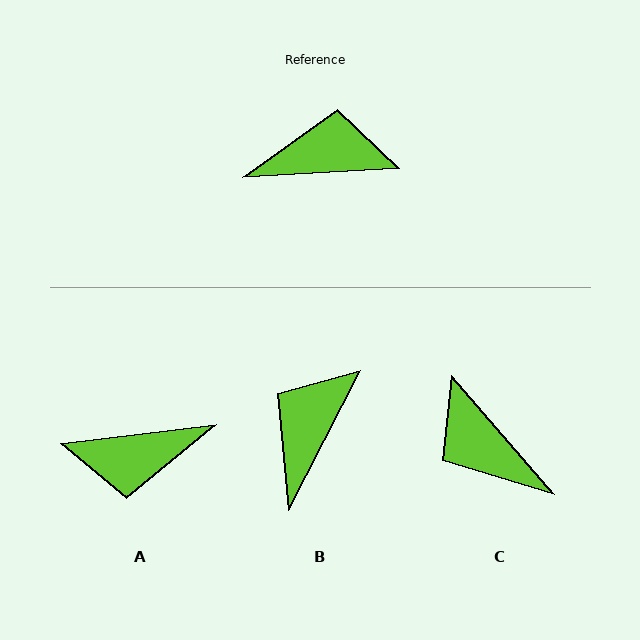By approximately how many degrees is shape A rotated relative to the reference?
Approximately 176 degrees clockwise.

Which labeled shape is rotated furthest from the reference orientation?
A, about 176 degrees away.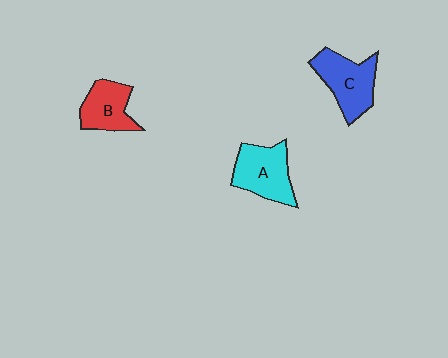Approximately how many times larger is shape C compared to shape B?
Approximately 1.3 times.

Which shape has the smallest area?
Shape B (red).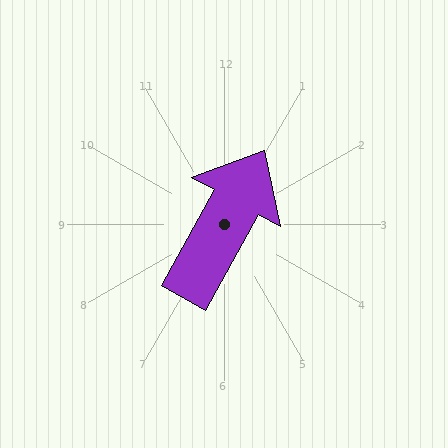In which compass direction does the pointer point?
Northeast.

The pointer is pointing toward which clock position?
Roughly 1 o'clock.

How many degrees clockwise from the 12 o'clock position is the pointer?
Approximately 29 degrees.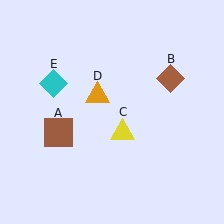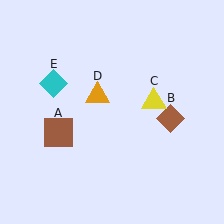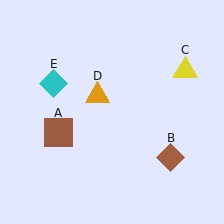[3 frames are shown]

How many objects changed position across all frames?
2 objects changed position: brown diamond (object B), yellow triangle (object C).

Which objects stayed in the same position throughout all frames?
Brown square (object A) and orange triangle (object D) and cyan diamond (object E) remained stationary.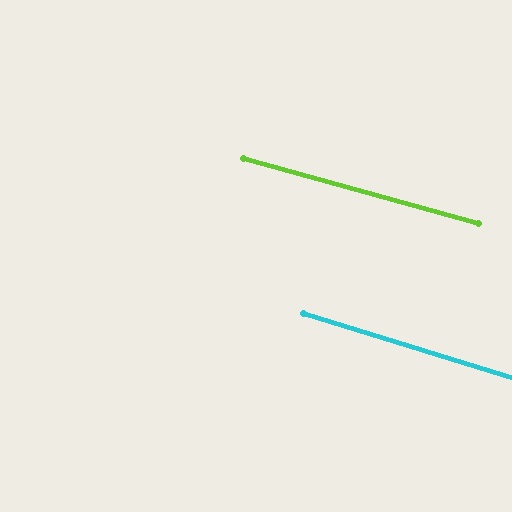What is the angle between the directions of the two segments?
Approximately 2 degrees.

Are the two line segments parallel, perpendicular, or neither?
Parallel — their directions differ by only 1.8°.